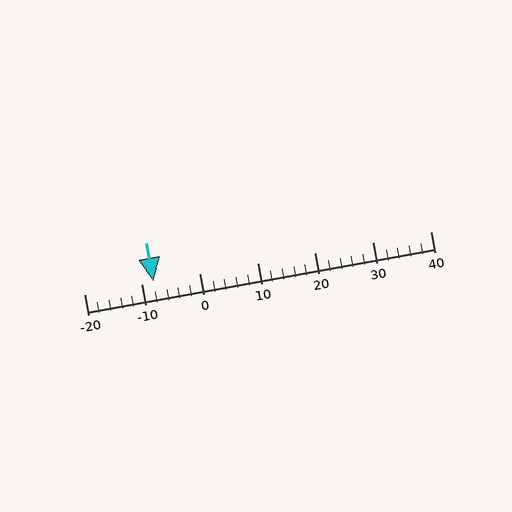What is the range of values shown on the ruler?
The ruler shows values from -20 to 40.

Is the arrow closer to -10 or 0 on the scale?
The arrow is closer to -10.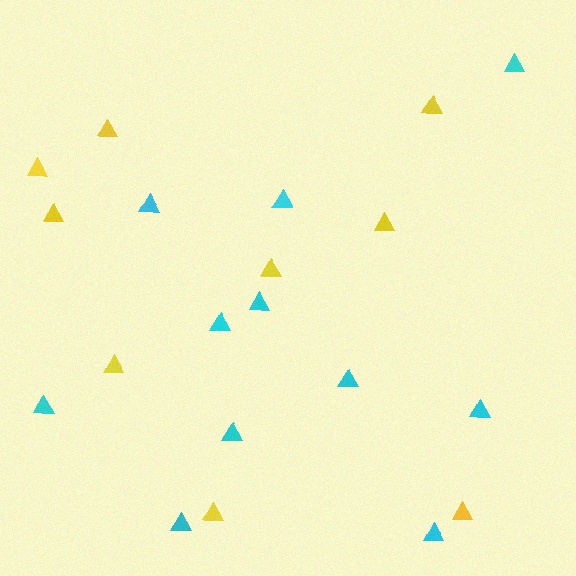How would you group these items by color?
There are 2 groups: one group of yellow triangles (9) and one group of cyan triangles (11).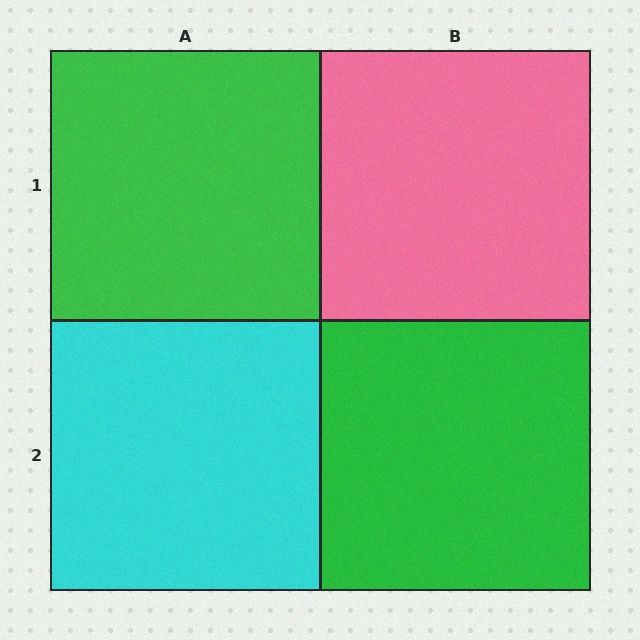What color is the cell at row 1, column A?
Green.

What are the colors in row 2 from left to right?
Cyan, green.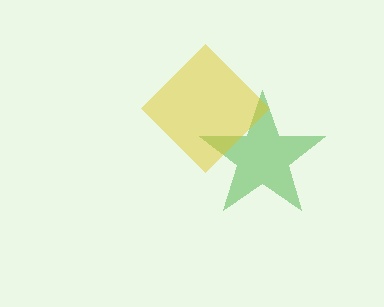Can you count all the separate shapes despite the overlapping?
Yes, there are 2 separate shapes.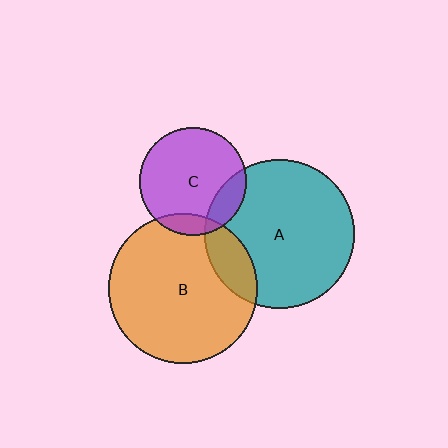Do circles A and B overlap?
Yes.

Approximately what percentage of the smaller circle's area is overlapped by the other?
Approximately 15%.